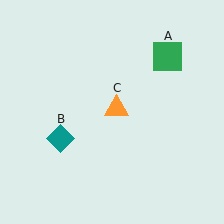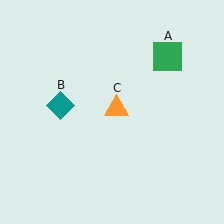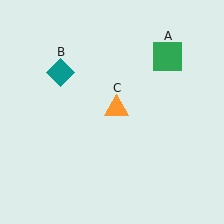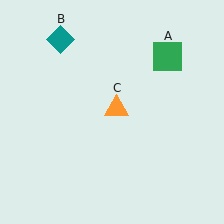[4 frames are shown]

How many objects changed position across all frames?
1 object changed position: teal diamond (object B).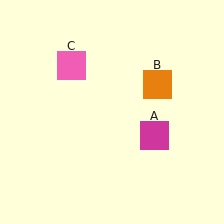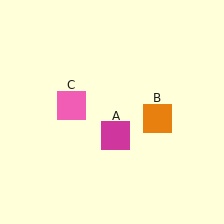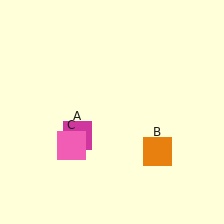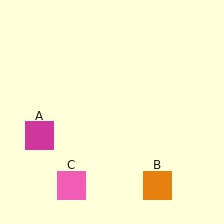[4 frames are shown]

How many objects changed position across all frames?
3 objects changed position: magenta square (object A), orange square (object B), pink square (object C).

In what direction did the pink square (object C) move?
The pink square (object C) moved down.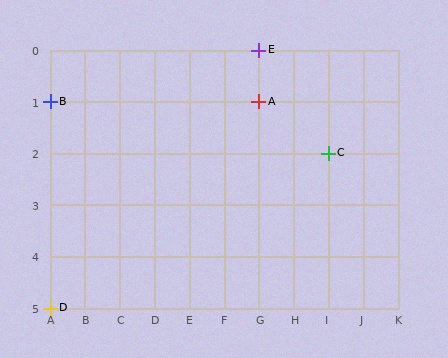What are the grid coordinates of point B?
Point B is at grid coordinates (A, 1).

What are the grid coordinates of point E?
Point E is at grid coordinates (G, 0).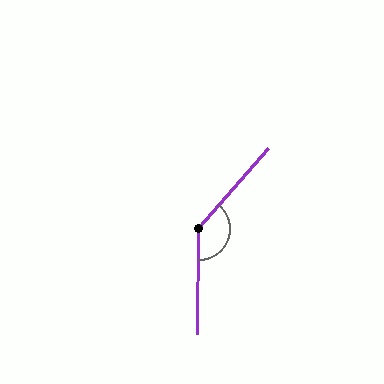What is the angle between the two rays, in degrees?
Approximately 140 degrees.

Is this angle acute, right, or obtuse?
It is obtuse.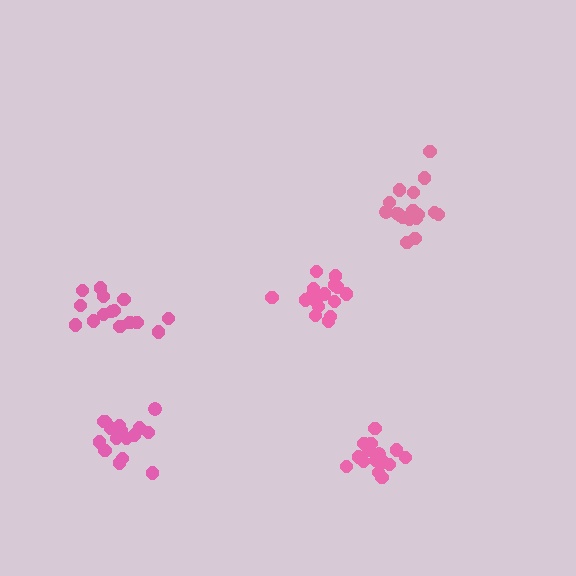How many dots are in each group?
Group 1: 15 dots, Group 2: 15 dots, Group 3: 17 dots, Group 4: 18 dots, Group 5: 16 dots (81 total).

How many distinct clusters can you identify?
There are 5 distinct clusters.